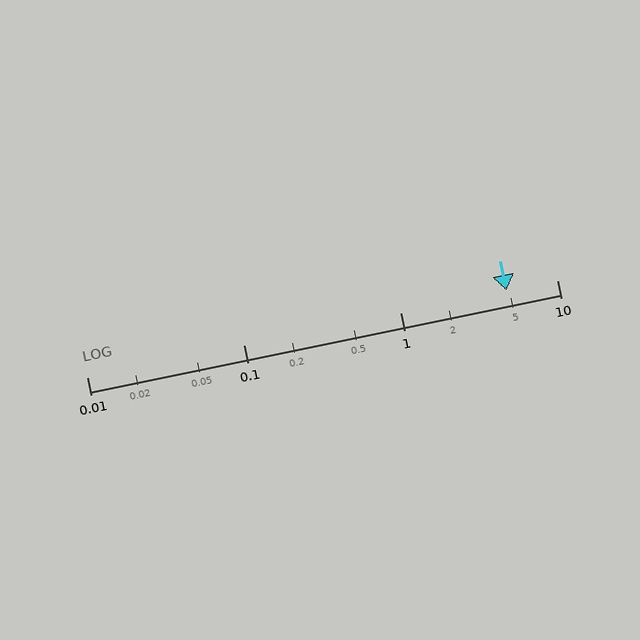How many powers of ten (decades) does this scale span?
The scale spans 3 decades, from 0.01 to 10.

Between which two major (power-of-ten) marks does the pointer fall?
The pointer is between 1 and 10.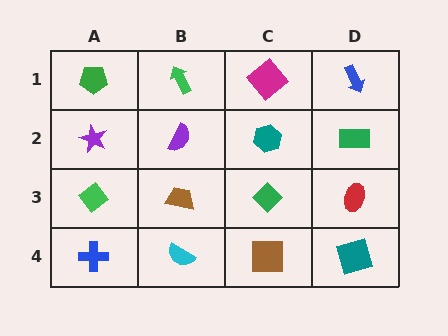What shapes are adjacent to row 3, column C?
A teal hexagon (row 2, column C), a brown square (row 4, column C), a brown trapezoid (row 3, column B), a red ellipse (row 3, column D).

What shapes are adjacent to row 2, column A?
A green pentagon (row 1, column A), a green diamond (row 3, column A), a purple semicircle (row 2, column B).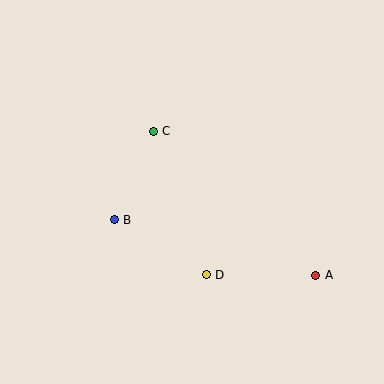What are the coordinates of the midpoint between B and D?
The midpoint between B and D is at (160, 247).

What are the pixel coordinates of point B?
Point B is at (114, 220).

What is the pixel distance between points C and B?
The distance between C and B is 97 pixels.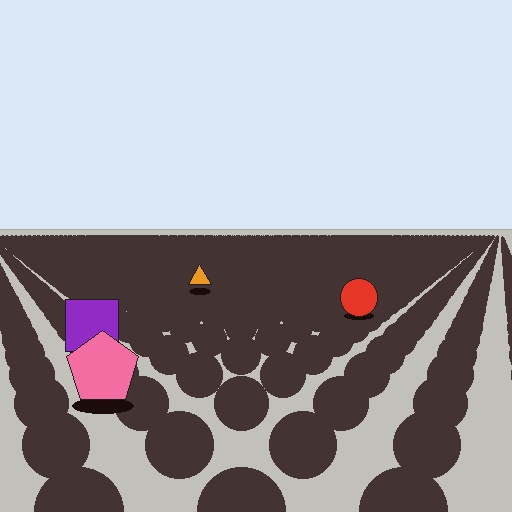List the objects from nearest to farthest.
From nearest to farthest: the pink pentagon, the purple square, the red circle, the orange triangle.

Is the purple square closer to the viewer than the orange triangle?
Yes. The purple square is closer — you can tell from the texture gradient: the ground texture is coarser near it.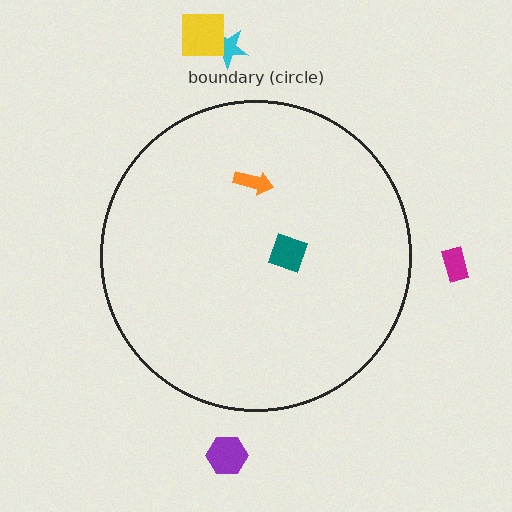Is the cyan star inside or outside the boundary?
Outside.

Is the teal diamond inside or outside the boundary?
Inside.